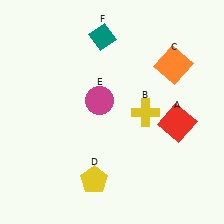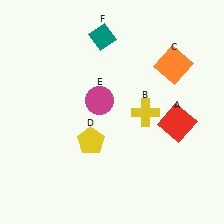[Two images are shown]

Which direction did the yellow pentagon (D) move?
The yellow pentagon (D) moved up.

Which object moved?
The yellow pentagon (D) moved up.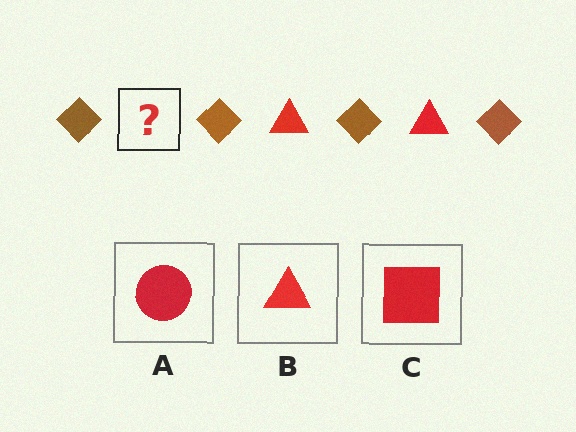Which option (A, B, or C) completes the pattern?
B.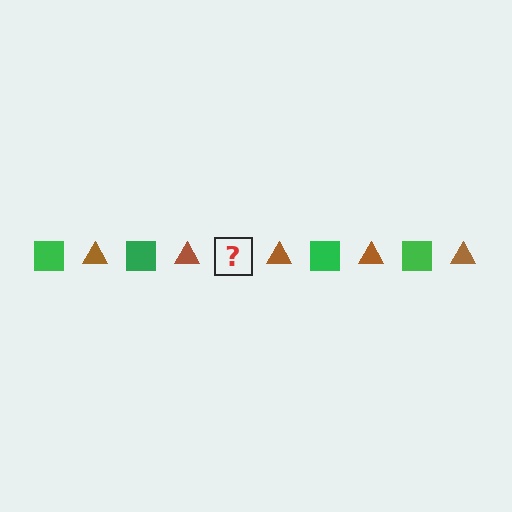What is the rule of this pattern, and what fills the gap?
The rule is that the pattern alternates between green square and brown triangle. The gap should be filled with a green square.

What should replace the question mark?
The question mark should be replaced with a green square.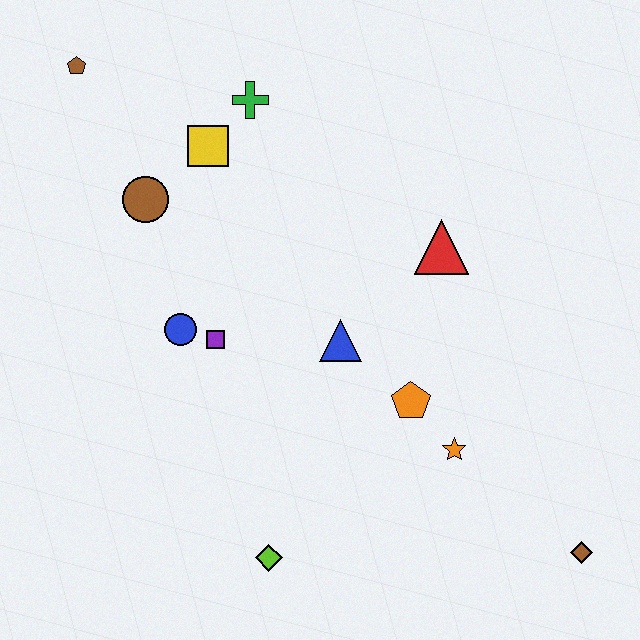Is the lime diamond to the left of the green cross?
No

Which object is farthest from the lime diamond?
The brown pentagon is farthest from the lime diamond.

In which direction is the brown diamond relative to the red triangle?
The brown diamond is below the red triangle.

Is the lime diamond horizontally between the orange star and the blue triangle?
No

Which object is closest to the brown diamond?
The orange star is closest to the brown diamond.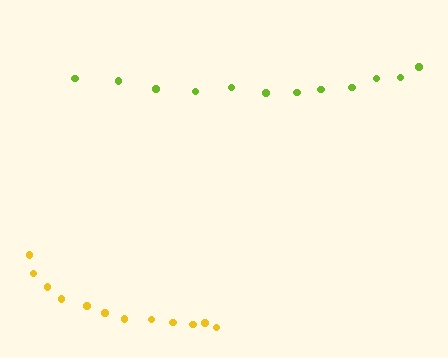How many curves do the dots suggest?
There are 2 distinct paths.